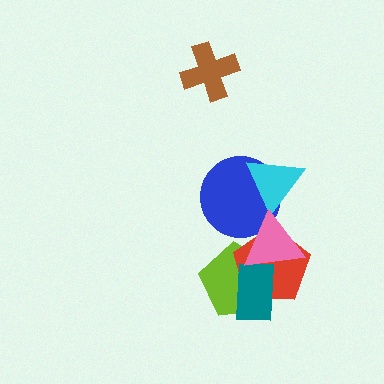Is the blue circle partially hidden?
Yes, it is partially covered by another shape.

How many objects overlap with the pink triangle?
5 objects overlap with the pink triangle.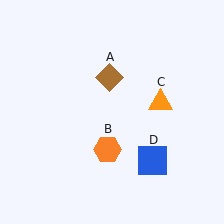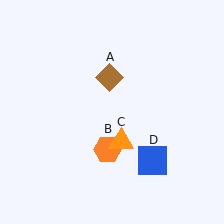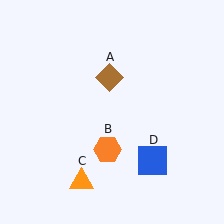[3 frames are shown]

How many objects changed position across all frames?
1 object changed position: orange triangle (object C).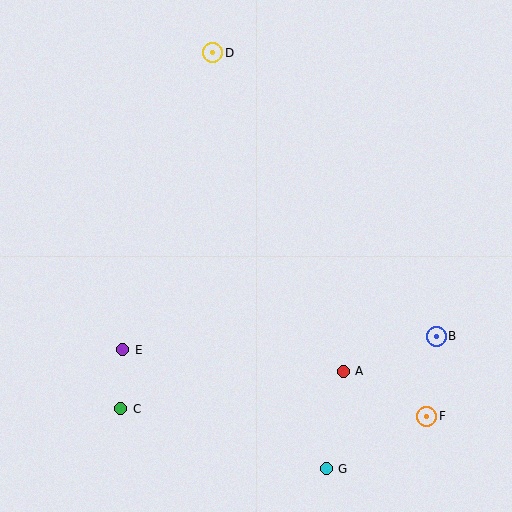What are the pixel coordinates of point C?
Point C is at (121, 409).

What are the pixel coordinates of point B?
Point B is at (436, 336).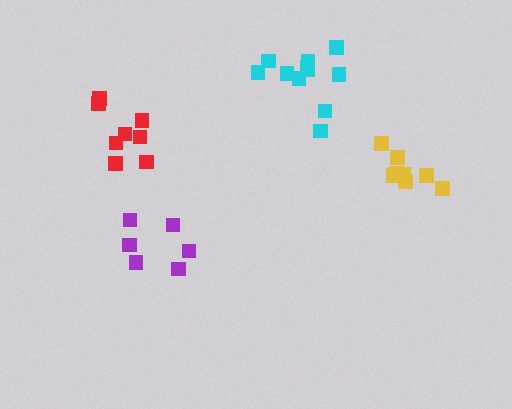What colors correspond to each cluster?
The clusters are colored: cyan, yellow, purple, red.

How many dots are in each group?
Group 1: 11 dots, Group 2: 8 dots, Group 3: 6 dots, Group 4: 8 dots (33 total).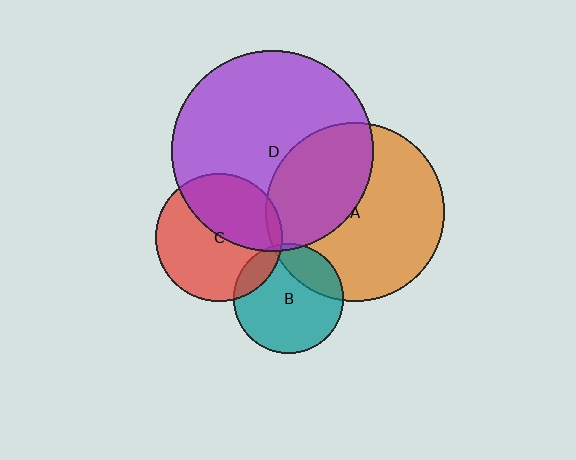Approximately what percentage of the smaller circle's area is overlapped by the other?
Approximately 5%.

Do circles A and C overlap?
Yes.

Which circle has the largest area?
Circle D (purple).